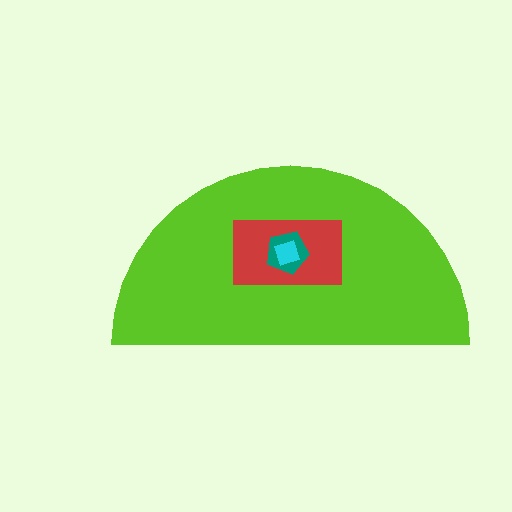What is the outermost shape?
The lime semicircle.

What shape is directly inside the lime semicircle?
The red rectangle.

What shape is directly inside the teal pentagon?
The cyan diamond.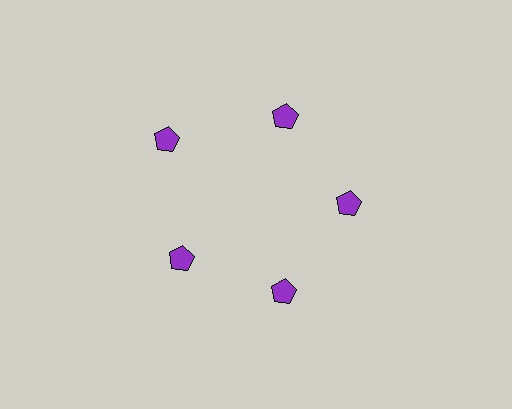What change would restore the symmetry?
The symmetry would be restored by moving it inward, back onto the ring so that all 5 pentagons sit at equal angles and equal distance from the center.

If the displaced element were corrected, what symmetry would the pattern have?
It would have 5-fold rotational symmetry — the pattern would map onto itself every 72 degrees.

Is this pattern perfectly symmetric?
No. The 5 purple pentagons are arranged in a ring, but one element near the 10 o'clock position is pushed outward from the center, breaking the 5-fold rotational symmetry.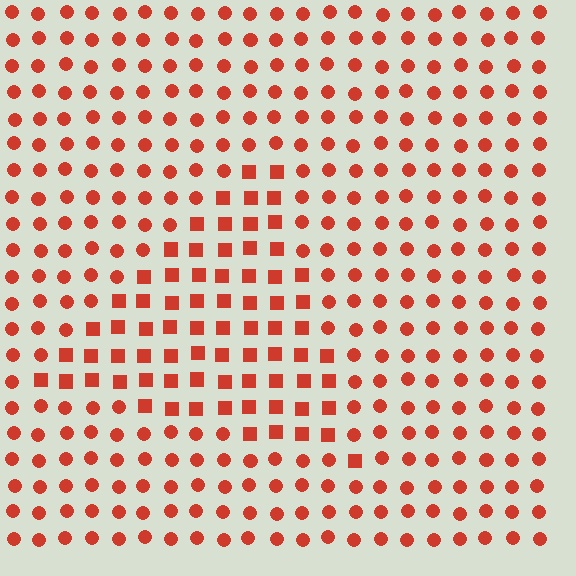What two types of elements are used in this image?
The image uses squares inside the triangle region and circles outside it.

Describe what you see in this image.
The image is filled with small red elements arranged in a uniform grid. A triangle-shaped region contains squares, while the surrounding area contains circles. The boundary is defined purely by the change in element shape.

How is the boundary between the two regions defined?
The boundary is defined by a change in element shape: squares inside vs. circles outside. All elements share the same color and spacing.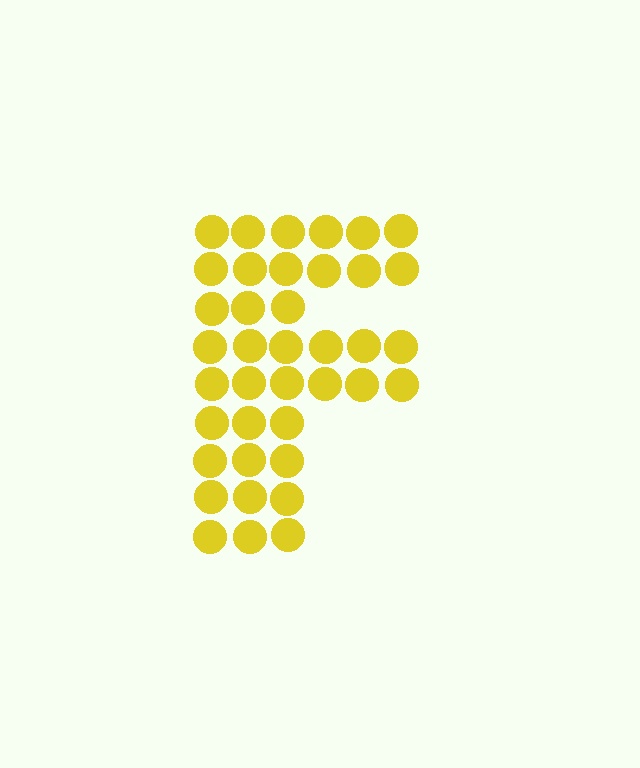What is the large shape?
The large shape is the letter F.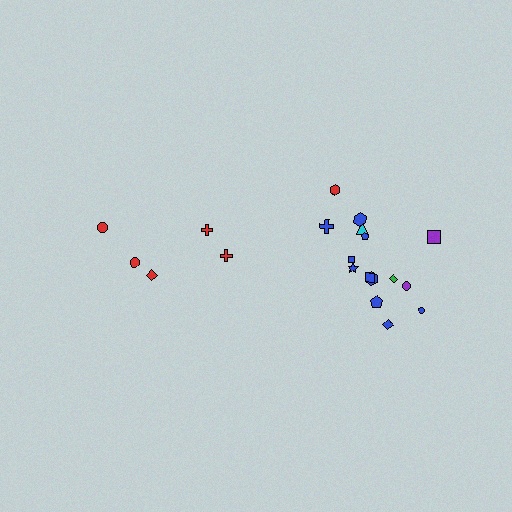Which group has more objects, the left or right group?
The right group.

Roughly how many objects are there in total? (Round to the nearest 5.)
Roughly 20 objects in total.